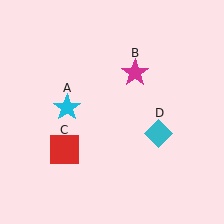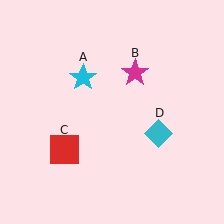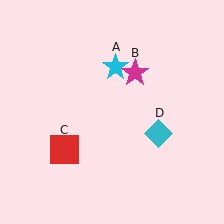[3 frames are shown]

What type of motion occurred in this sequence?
The cyan star (object A) rotated clockwise around the center of the scene.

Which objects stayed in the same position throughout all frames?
Magenta star (object B) and red square (object C) and cyan diamond (object D) remained stationary.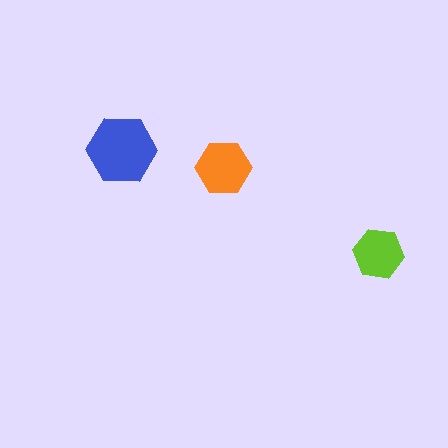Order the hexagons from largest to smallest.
the blue one, the orange one, the lime one.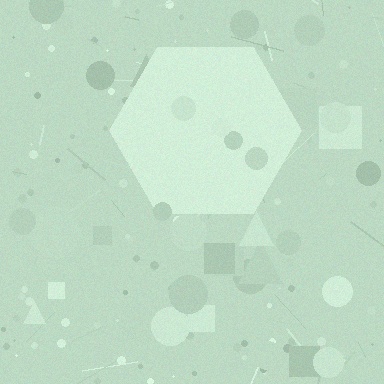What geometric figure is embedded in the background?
A hexagon is embedded in the background.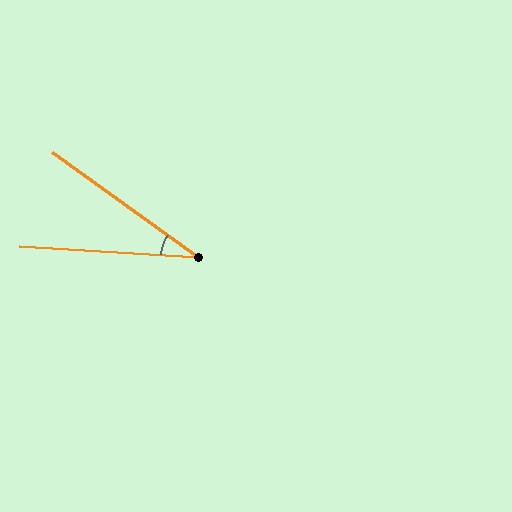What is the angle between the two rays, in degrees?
Approximately 32 degrees.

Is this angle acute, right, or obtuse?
It is acute.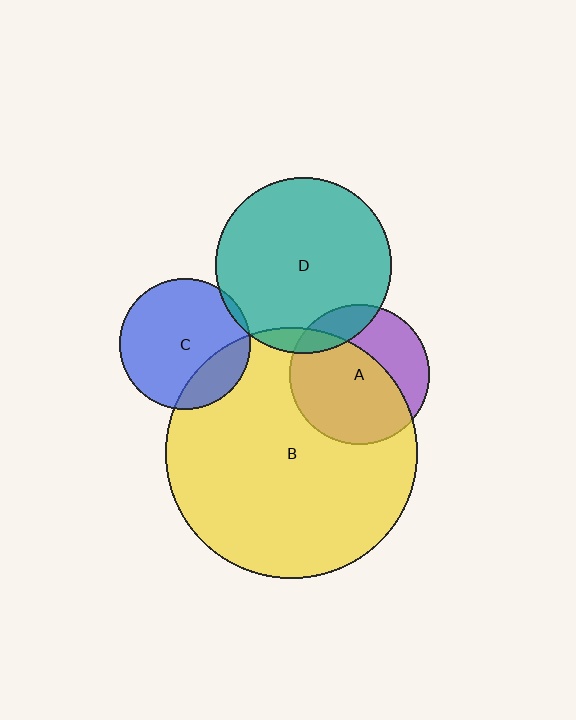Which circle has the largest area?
Circle B (yellow).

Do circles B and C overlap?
Yes.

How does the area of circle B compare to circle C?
Approximately 3.7 times.